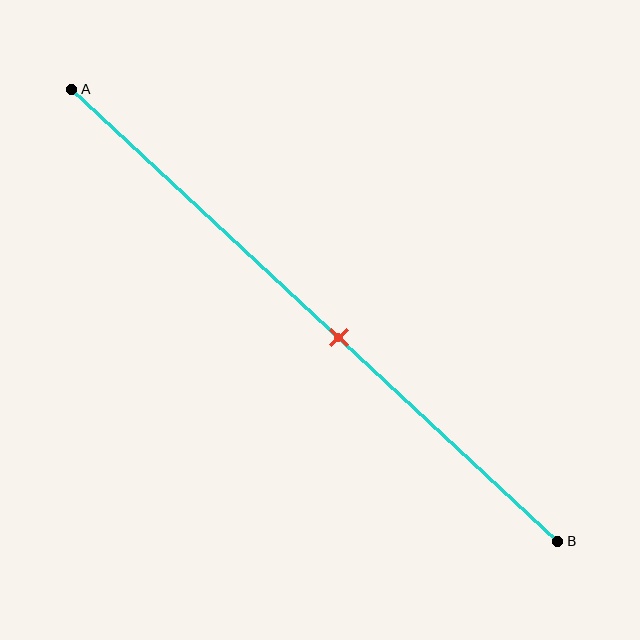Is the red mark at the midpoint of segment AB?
No, the mark is at about 55% from A, not at the 50% midpoint.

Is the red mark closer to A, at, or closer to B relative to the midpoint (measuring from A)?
The red mark is closer to point B than the midpoint of segment AB.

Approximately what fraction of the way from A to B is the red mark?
The red mark is approximately 55% of the way from A to B.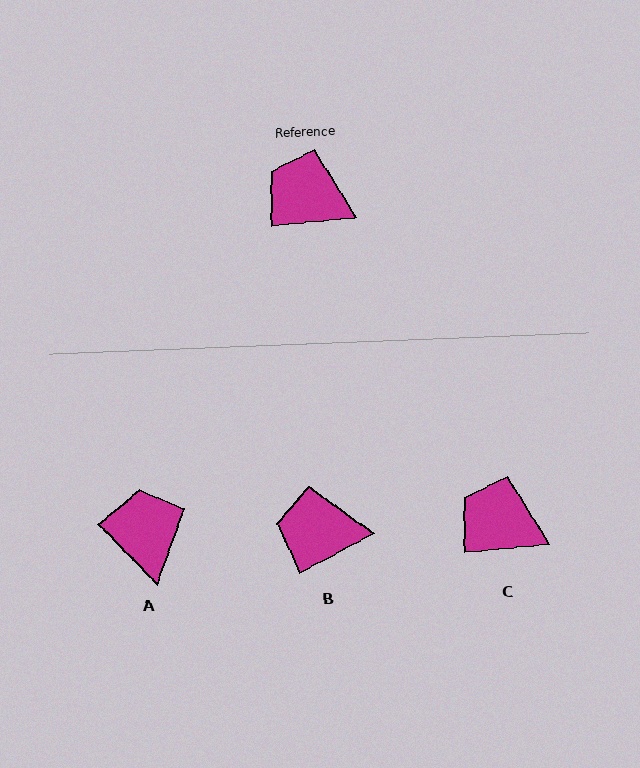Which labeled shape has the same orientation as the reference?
C.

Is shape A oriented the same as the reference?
No, it is off by about 51 degrees.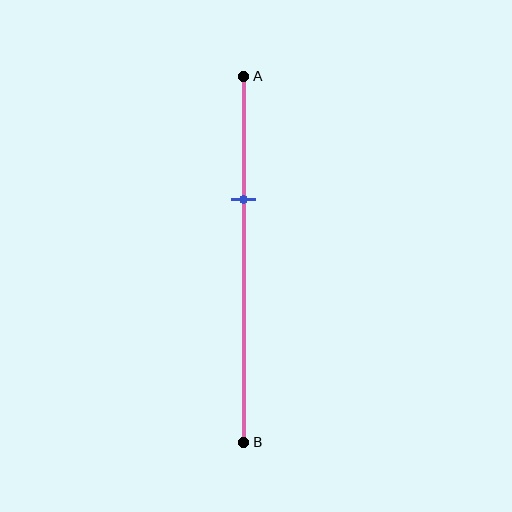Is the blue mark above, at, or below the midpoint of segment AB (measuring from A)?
The blue mark is above the midpoint of segment AB.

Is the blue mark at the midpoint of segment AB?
No, the mark is at about 35% from A, not at the 50% midpoint.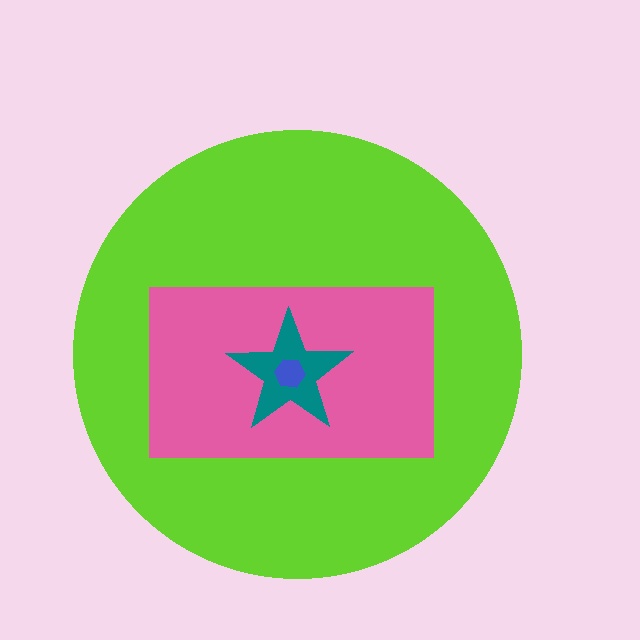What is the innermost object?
The blue hexagon.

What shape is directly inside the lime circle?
The pink rectangle.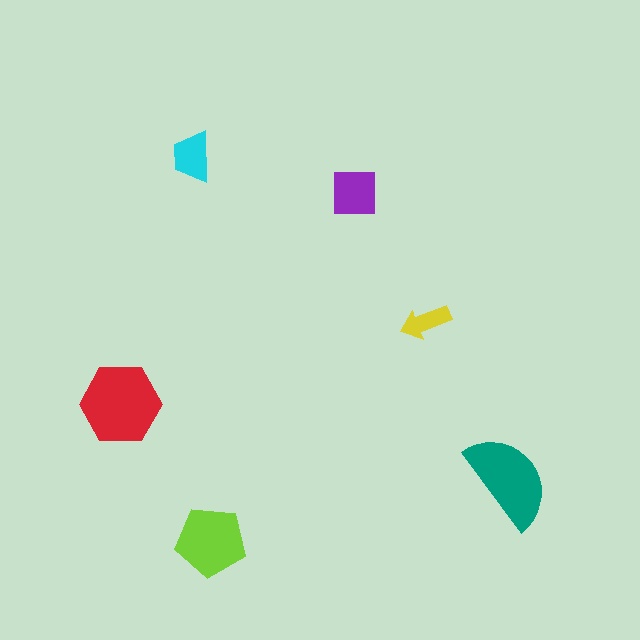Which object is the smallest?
The yellow arrow.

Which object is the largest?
The red hexagon.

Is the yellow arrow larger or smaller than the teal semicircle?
Smaller.